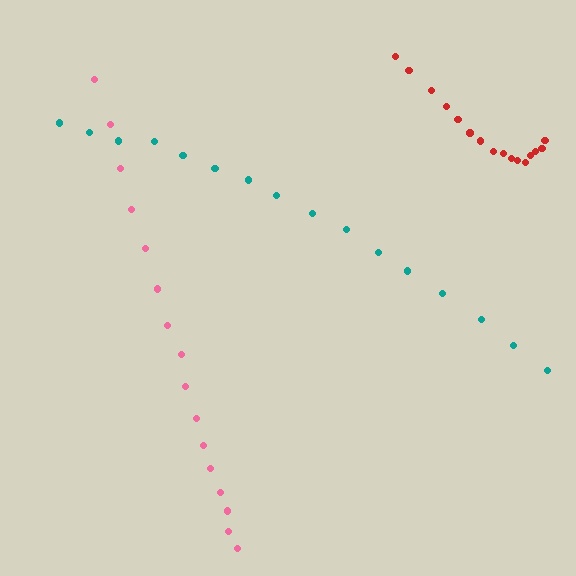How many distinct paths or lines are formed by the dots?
There are 3 distinct paths.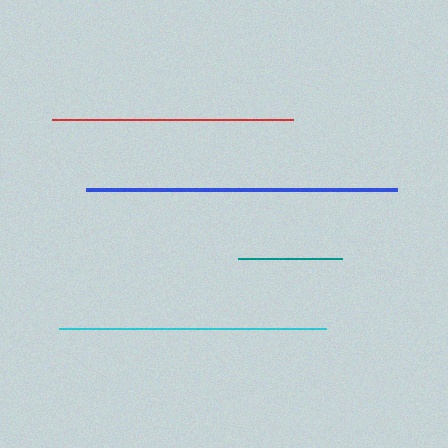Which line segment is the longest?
The blue line is the longest at approximately 311 pixels.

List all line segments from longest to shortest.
From longest to shortest: blue, cyan, red, teal.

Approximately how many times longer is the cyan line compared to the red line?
The cyan line is approximately 1.1 times the length of the red line.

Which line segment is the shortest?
The teal line is the shortest at approximately 105 pixels.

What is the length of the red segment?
The red segment is approximately 241 pixels long.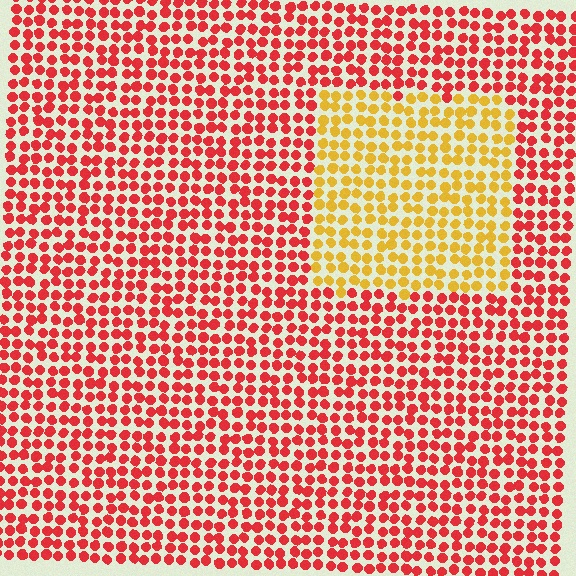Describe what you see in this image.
The image is filled with small red elements in a uniform arrangement. A rectangle-shaped region is visible where the elements are tinted to a slightly different hue, forming a subtle color boundary.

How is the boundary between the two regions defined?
The boundary is defined purely by a slight shift in hue (about 49 degrees). Spacing, size, and orientation are identical on both sides.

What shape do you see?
I see a rectangle.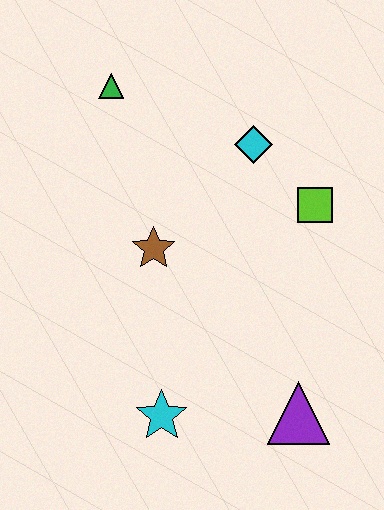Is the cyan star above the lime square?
No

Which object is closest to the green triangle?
The cyan diamond is closest to the green triangle.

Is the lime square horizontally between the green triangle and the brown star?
No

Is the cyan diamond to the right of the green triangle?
Yes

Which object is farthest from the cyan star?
The green triangle is farthest from the cyan star.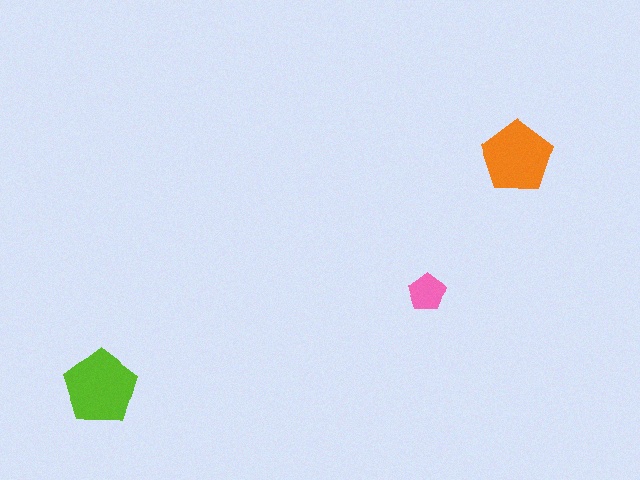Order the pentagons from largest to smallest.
the lime one, the orange one, the pink one.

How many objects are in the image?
There are 3 objects in the image.